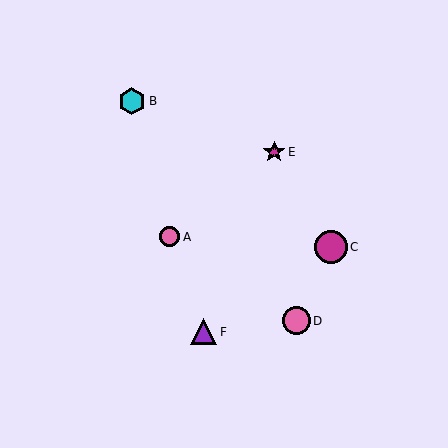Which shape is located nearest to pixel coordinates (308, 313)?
The pink circle (labeled D) at (297, 321) is nearest to that location.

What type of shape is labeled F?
Shape F is a purple triangle.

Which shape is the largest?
The magenta circle (labeled C) is the largest.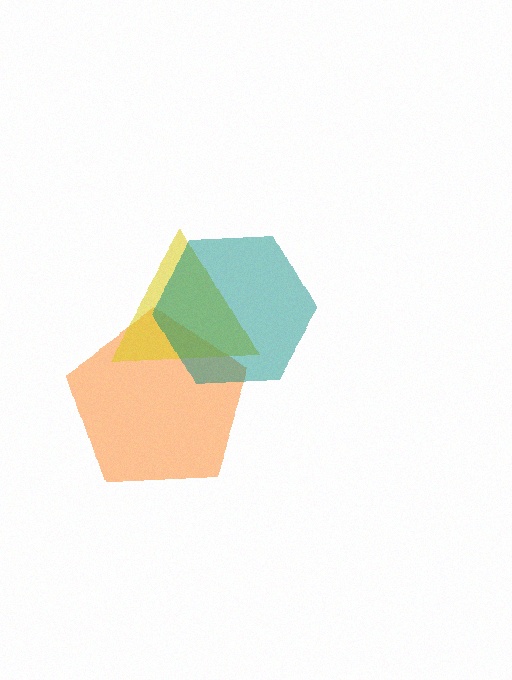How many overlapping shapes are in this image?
There are 3 overlapping shapes in the image.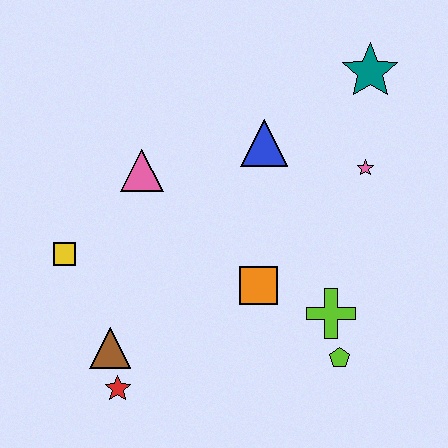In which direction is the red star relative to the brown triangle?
The red star is below the brown triangle.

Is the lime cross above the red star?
Yes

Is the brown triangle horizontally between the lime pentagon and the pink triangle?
No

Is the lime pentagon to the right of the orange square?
Yes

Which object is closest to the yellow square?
The brown triangle is closest to the yellow square.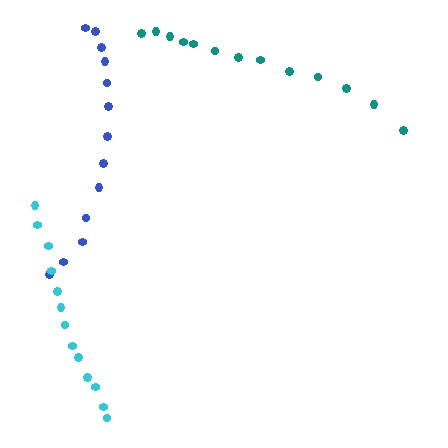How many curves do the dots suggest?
There are 3 distinct paths.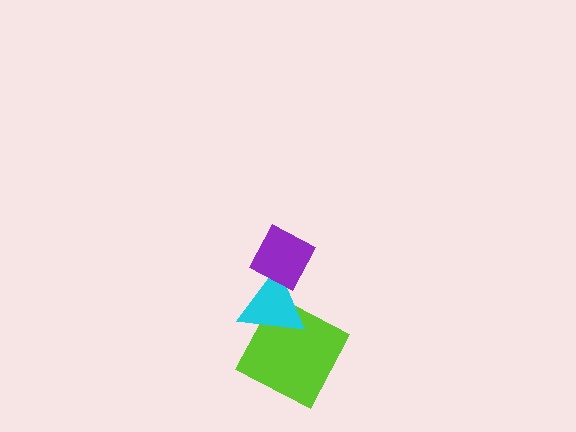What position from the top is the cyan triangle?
The cyan triangle is 2nd from the top.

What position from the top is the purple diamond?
The purple diamond is 1st from the top.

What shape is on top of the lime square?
The cyan triangle is on top of the lime square.